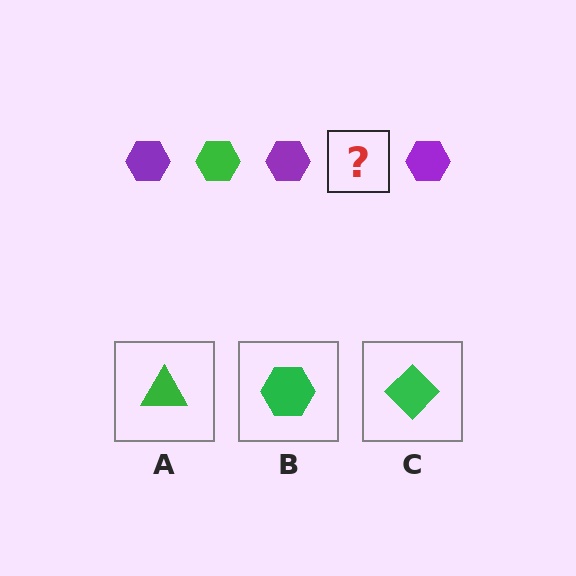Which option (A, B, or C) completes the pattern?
B.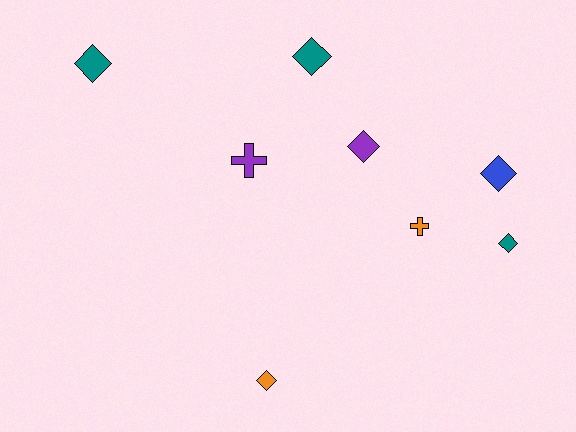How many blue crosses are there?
There are no blue crosses.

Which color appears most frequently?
Teal, with 3 objects.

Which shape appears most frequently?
Diamond, with 6 objects.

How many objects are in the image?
There are 8 objects.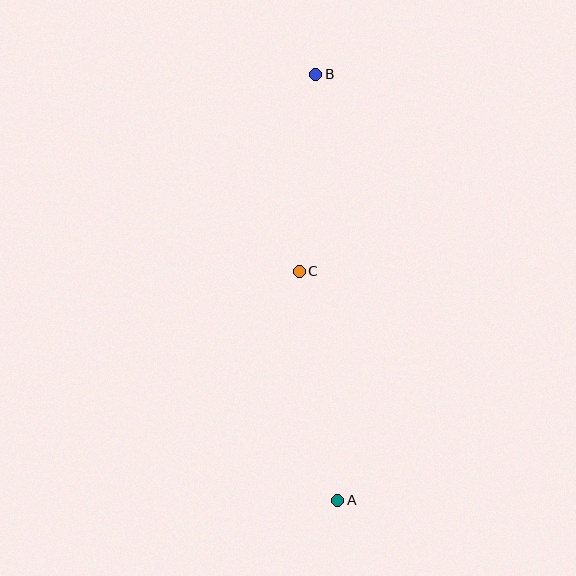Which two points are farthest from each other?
Points A and B are farthest from each other.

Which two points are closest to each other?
Points B and C are closest to each other.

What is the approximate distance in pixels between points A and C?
The distance between A and C is approximately 233 pixels.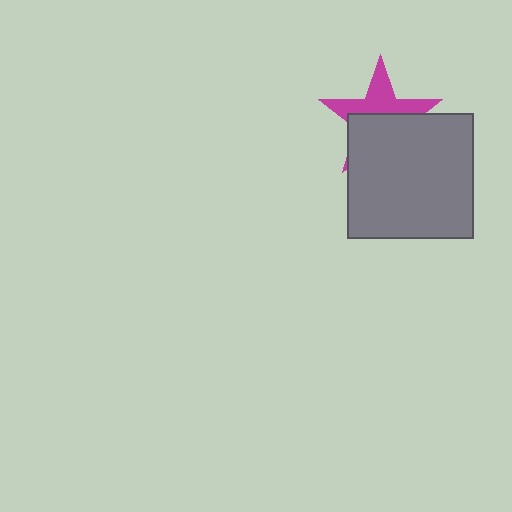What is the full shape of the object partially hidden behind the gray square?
The partially hidden object is a magenta star.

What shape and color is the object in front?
The object in front is a gray square.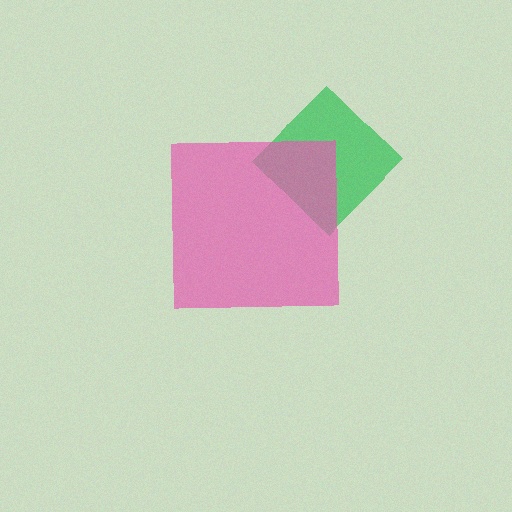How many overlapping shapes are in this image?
There are 2 overlapping shapes in the image.